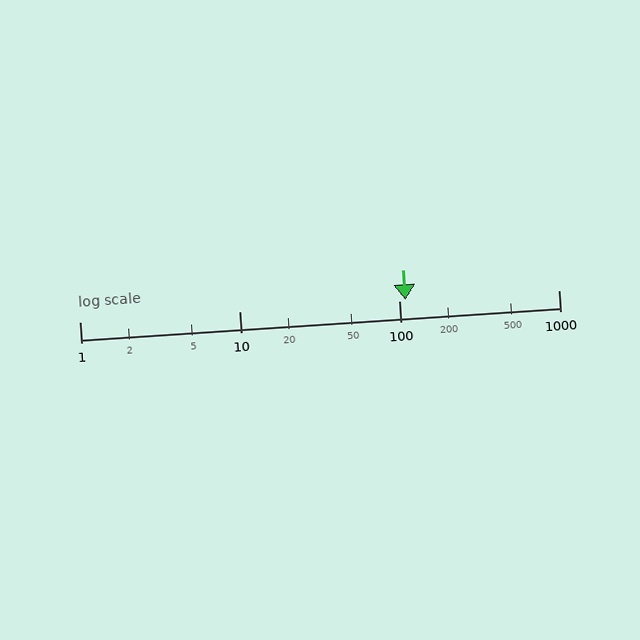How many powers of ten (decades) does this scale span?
The scale spans 3 decades, from 1 to 1000.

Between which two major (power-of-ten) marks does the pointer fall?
The pointer is between 100 and 1000.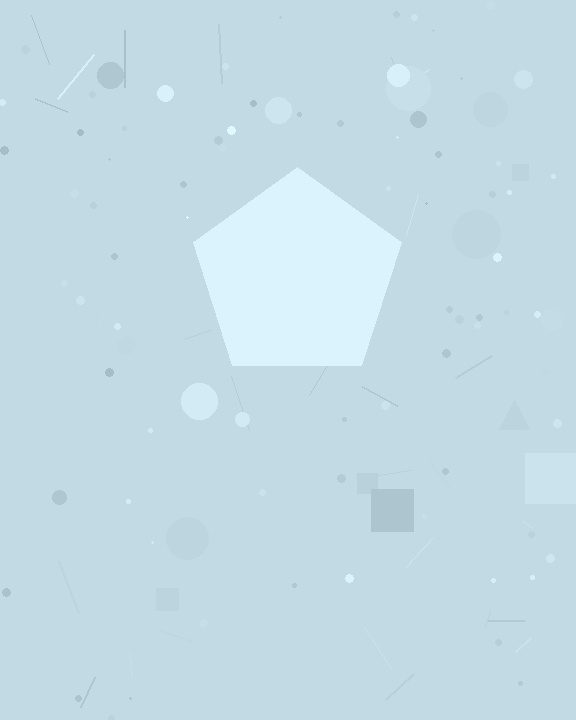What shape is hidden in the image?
A pentagon is hidden in the image.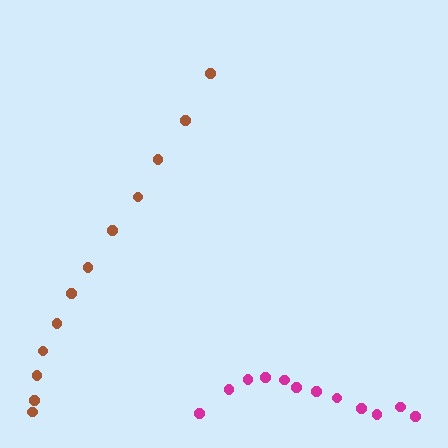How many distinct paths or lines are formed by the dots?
There are 2 distinct paths.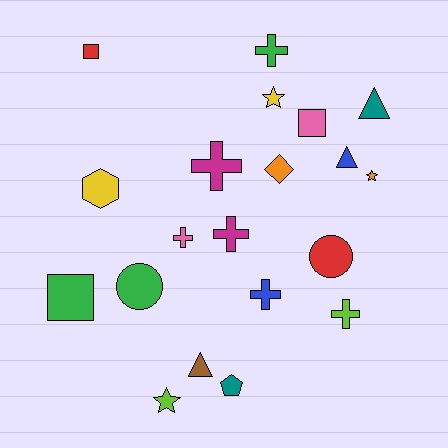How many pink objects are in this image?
There are 2 pink objects.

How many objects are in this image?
There are 20 objects.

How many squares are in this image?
There are 3 squares.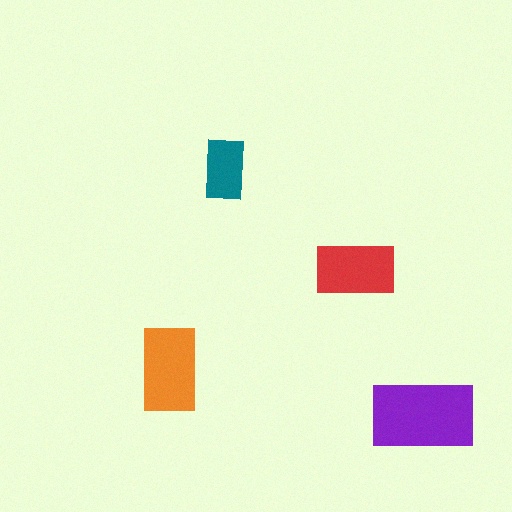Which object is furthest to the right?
The purple rectangle is rightmost.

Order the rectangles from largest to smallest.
the purple one, the orange one, the red one, the teal one.